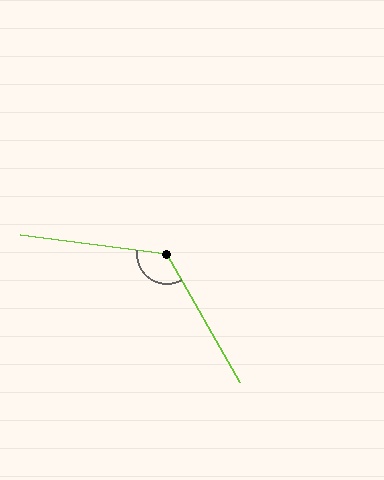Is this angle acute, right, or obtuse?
It is obtuse.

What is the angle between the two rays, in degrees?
Approximately 127 degrees.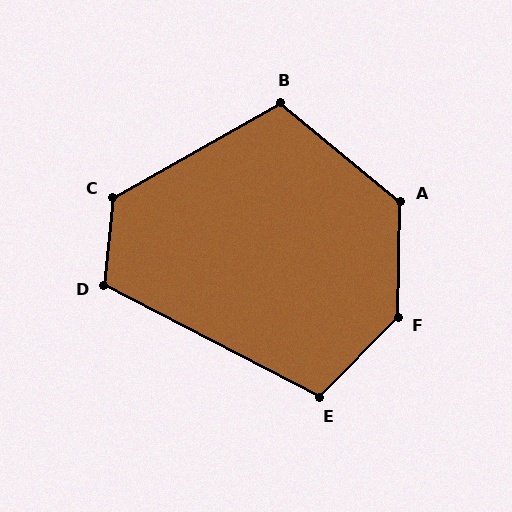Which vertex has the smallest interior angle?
E, at approximately 107 degrees.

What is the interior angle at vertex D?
Approximately 112 degrees (obtuse).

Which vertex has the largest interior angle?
F, at approximately 137 degrees.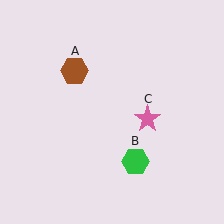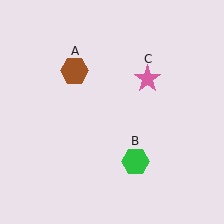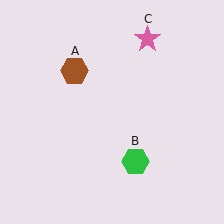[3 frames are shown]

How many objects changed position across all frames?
1 object changed position: pink star (object C).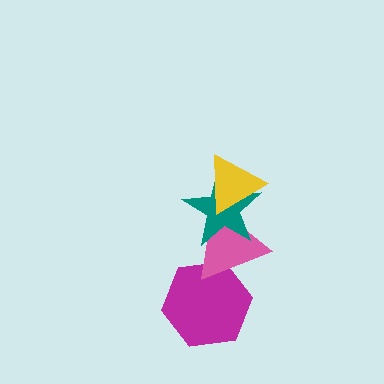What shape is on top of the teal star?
The yellow triangle is on top of the teal star.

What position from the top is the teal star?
The teal star is 2nd from the top.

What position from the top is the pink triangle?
The pink triangle is 3rd from the top.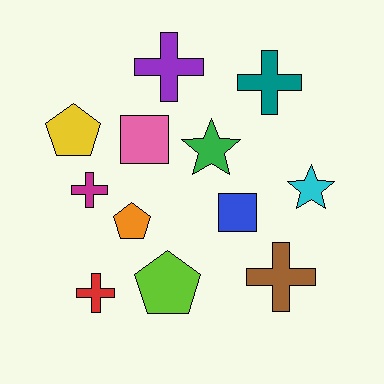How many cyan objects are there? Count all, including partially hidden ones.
There is 1 cyan object.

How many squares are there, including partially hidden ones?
There are 2 squares.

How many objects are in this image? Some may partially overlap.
There are 12 objects.